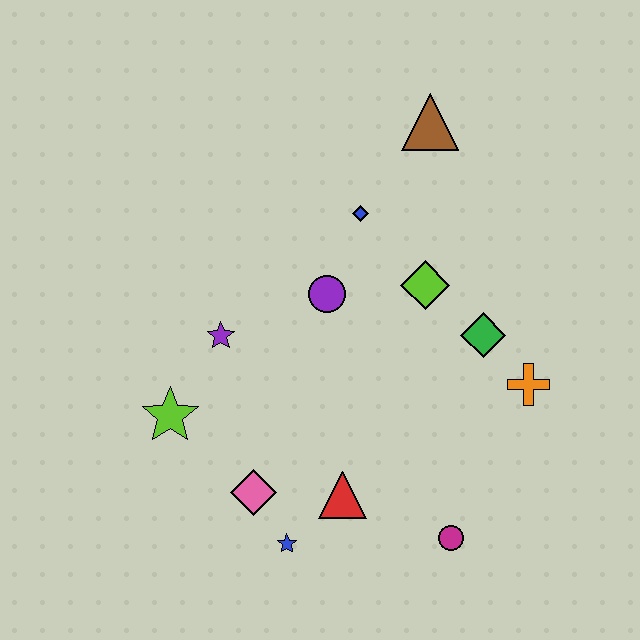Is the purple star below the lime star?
No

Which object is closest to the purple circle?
The blue diamond is closest to the purple circle.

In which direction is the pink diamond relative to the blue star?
The pink diamond is above the blue star.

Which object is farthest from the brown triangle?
The blue star is farthest from the brown triangle.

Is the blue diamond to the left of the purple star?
No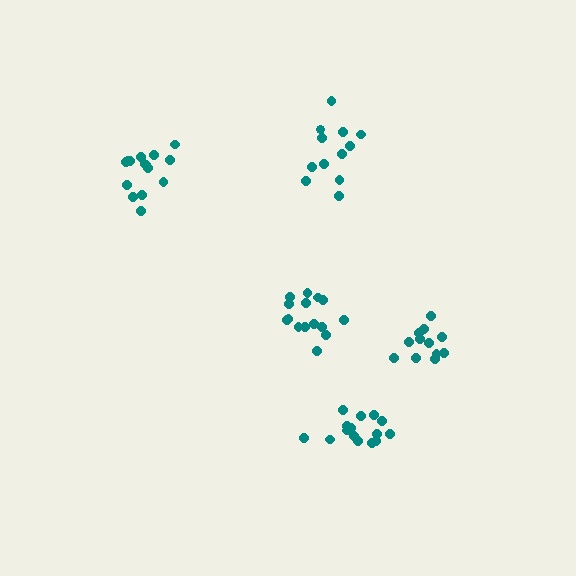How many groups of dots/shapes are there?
There are 5 groups.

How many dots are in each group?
Group 1: 15 dots, Group 2: 12 dots, Group 3: 15 dots, Group 4: 15 dots, Group 5: 13 dots (70 total).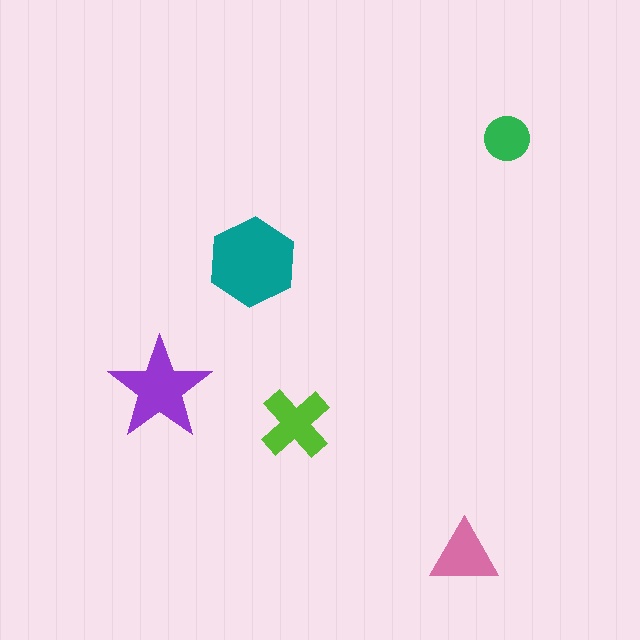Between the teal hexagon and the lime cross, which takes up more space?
The teal hexagon.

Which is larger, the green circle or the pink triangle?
The pink triangle.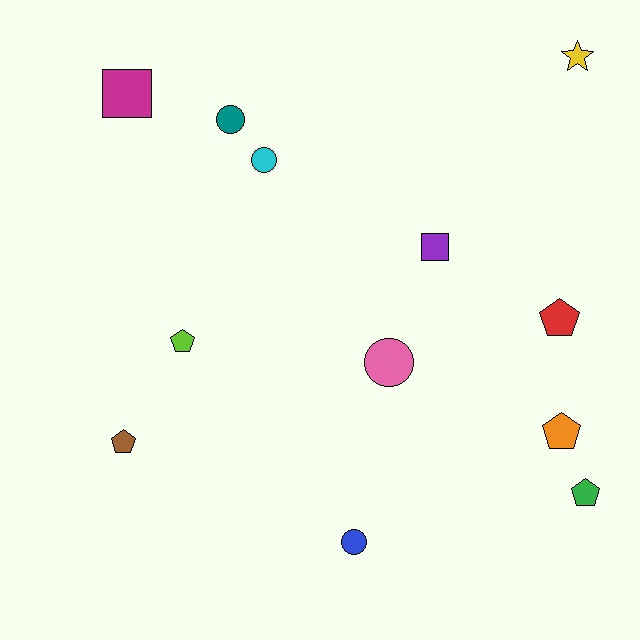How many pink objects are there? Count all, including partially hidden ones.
There is 1 pink object.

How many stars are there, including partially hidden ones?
There is 1 star.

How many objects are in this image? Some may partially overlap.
There are 12 objects.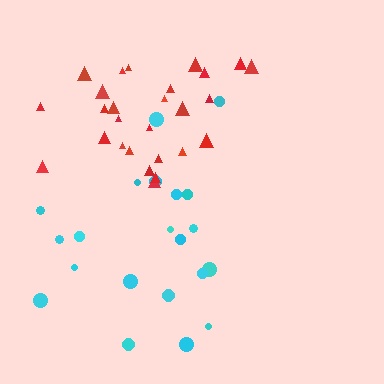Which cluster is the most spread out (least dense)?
Cyan.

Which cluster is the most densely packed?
Red.